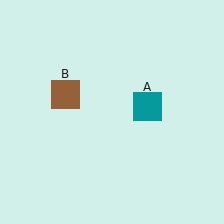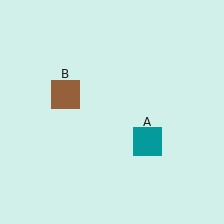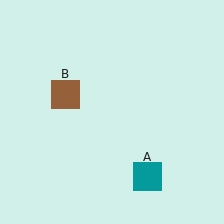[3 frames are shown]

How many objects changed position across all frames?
1 object changed position: teal square (object A).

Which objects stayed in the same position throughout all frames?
Brown square (object B) remained stationary.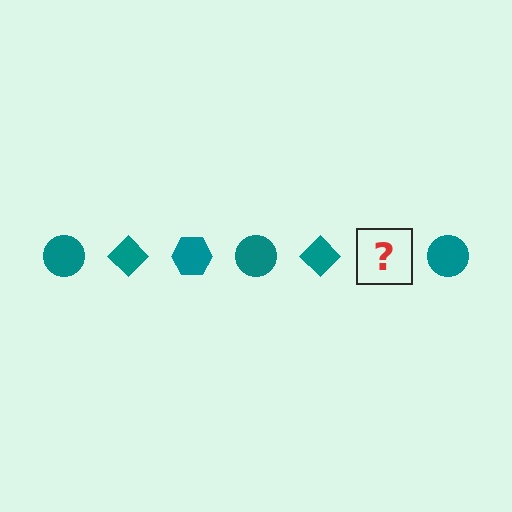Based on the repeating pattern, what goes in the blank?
The blank should be a teal hexagon.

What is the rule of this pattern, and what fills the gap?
The rule is that the pattern cycles through circle, diamond, hexagon shapes in teal. The gap should be filled with a teal hexagon.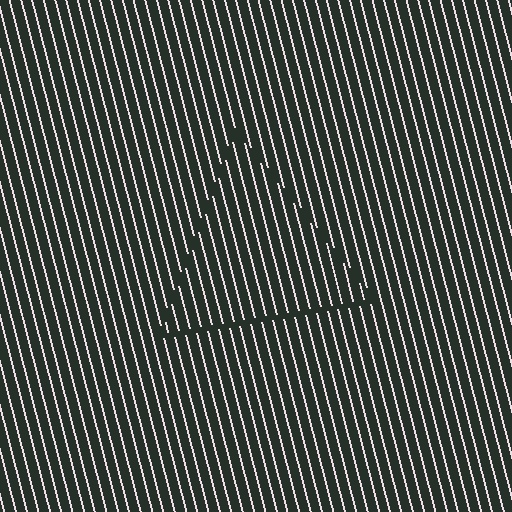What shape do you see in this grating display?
An illusory triangle. The interior of the shape contains the same grating, shifted by half a period — the contour is defined by the phase discontinuity where line-ends from the inner and outer gratings abut.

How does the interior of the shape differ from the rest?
The interior of the shape contains the same grating, shifted by half a period — the contour is defined by the phase discontinuity where line-ends from the inner and outer gratings abut.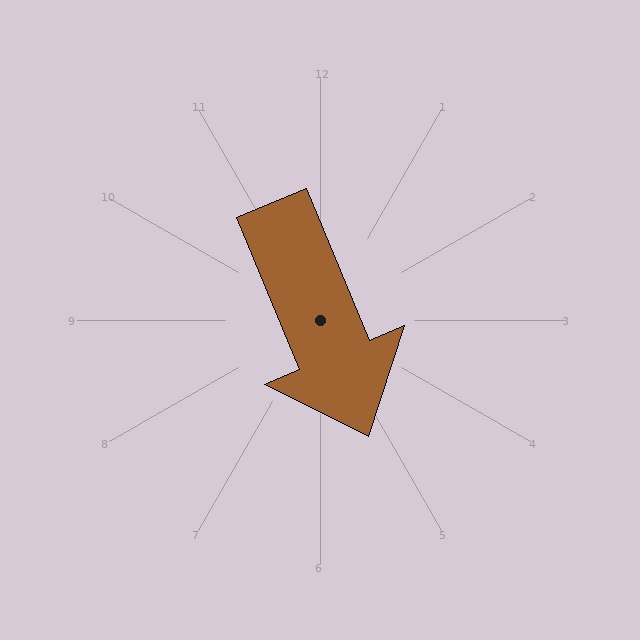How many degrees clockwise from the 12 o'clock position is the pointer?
Approximately 157 degrees.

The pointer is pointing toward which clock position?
Roughly 5 o'clock.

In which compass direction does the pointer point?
Southeast.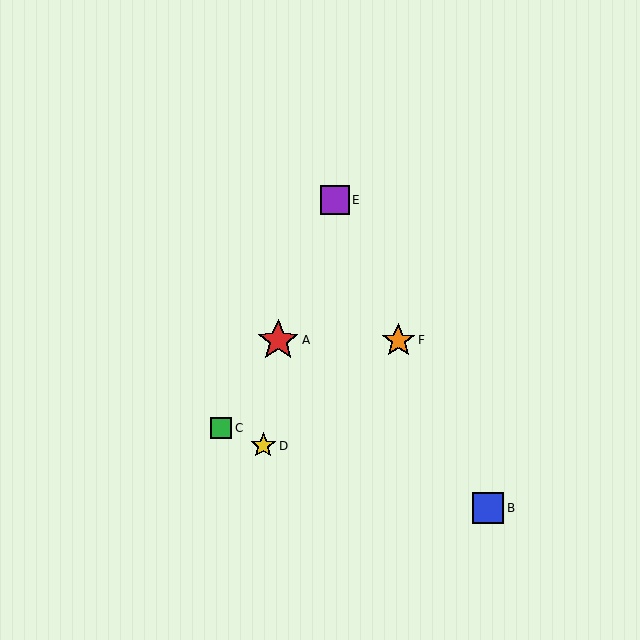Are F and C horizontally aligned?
No, F is at y≈340 and C is at y≈428.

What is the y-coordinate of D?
Object D is at y≈446.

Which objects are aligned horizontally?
Objects A, F are aligned horizontally.